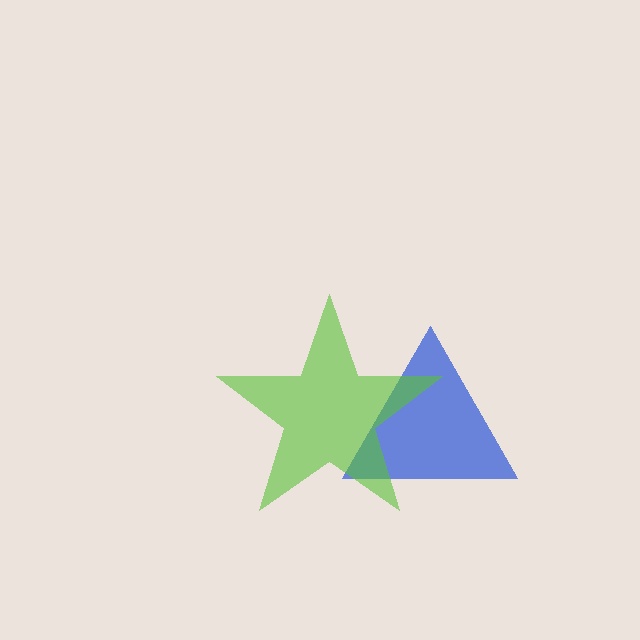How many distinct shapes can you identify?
There are 2 distinct shapes: a blue triangle, a lime star.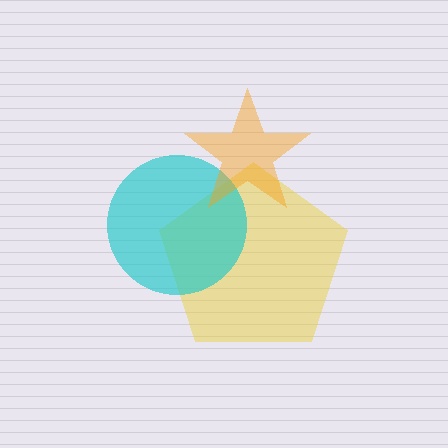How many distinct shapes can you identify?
There are 3 distinct shapes: a yellow pentagon, a cyan circle, an orange star.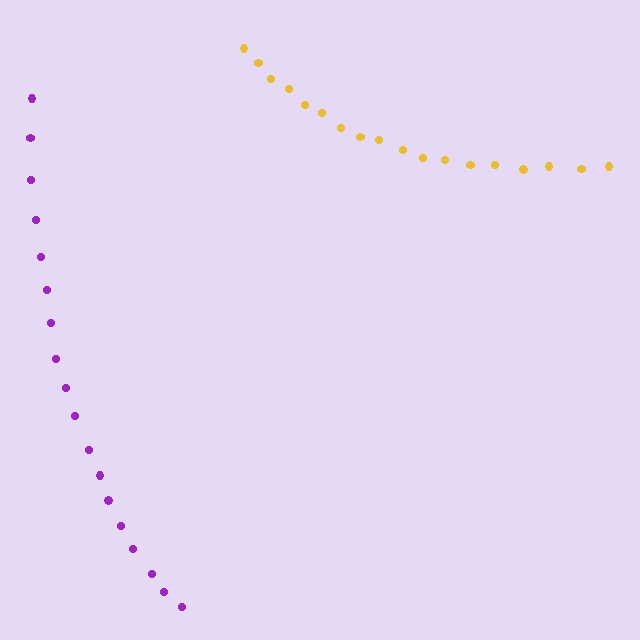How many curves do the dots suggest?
There are 2 distinct paths.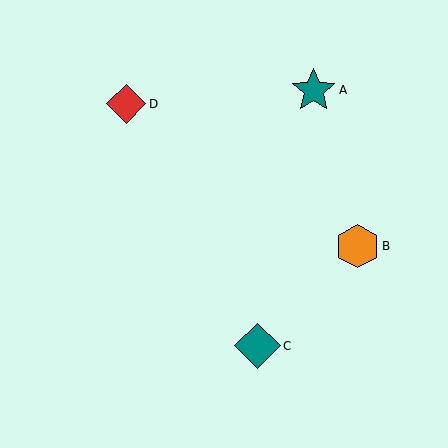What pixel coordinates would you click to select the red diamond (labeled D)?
Click at (126, 104) to select the red diamond D.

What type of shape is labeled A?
Shape A is a teal star.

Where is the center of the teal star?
The center of the teal star is at (314, 90).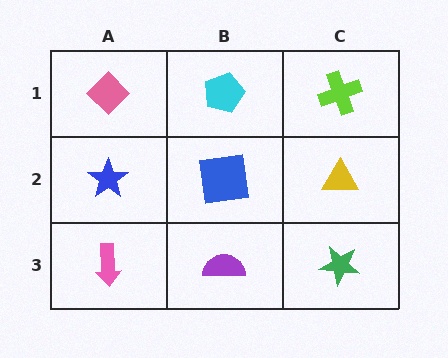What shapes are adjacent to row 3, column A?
A blue star (row 2, column A), a purple semicircle (row 3, column B).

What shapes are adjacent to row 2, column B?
A cyan pentagon (row 1, column B), a purple semicircle (row 3, column B), a blue star (row 2, column A), a yellow triangle (row 2, column C).